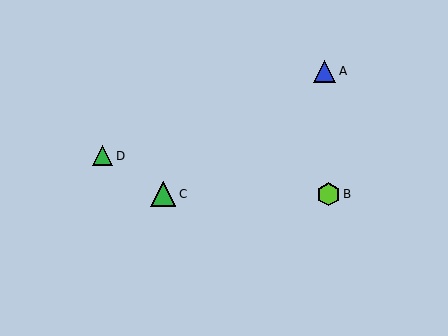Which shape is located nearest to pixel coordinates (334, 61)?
The blue triangle (labeled A) at (325, 71) is nearest to that location.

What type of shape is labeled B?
Shape B is a lime hexagon.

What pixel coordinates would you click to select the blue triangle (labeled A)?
Click at (325, 71) to select the blue triangle A.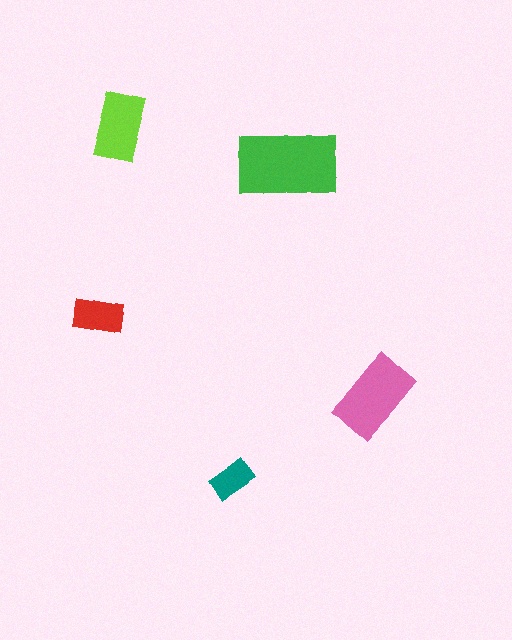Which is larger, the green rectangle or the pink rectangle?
The green one.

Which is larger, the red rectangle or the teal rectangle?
The red one.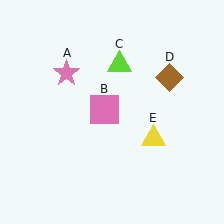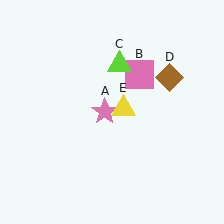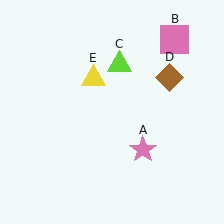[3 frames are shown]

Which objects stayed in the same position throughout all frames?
Lime triangle (object C) and brown diamond (object D) remained stationary.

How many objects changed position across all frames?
3 objects changed position: pink star (object A), pink square (object B), yellow triangle (object E).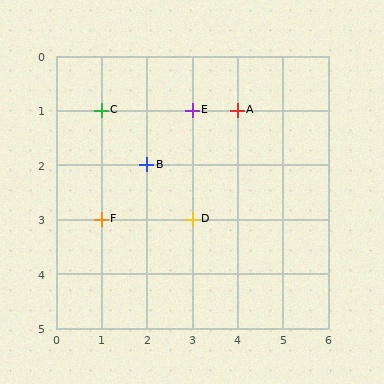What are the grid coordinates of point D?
Point D is at grid coordinates (3, 3).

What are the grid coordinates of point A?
Point A is at grid coordinates (4, 1).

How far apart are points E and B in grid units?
Points E and B are 1 column and 1 row apart (about 1.4 grid units diagonally).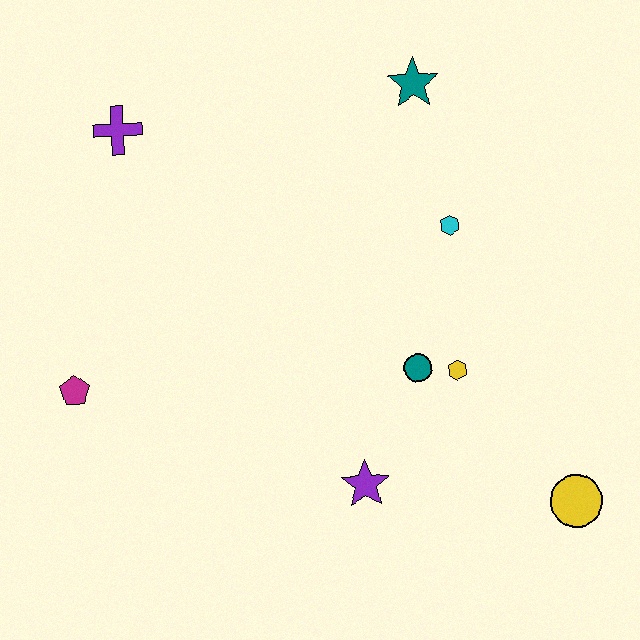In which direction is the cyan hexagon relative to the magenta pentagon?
The cyan hexagon is to the right of the magenta pentagon.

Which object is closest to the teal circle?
The yellow hexagon is closest to the teal circle.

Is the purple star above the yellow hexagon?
No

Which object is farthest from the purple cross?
The yellow circle is farthest from the purple cross.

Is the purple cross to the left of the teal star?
Yes